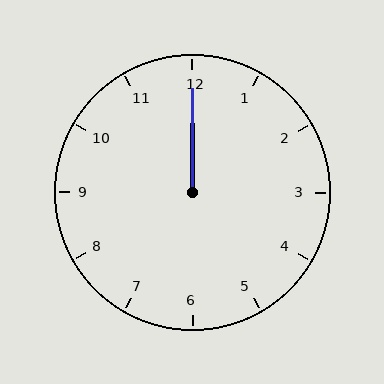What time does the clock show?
12:00.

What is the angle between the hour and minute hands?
Approximately 0 degrees.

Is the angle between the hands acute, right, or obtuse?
It is acute.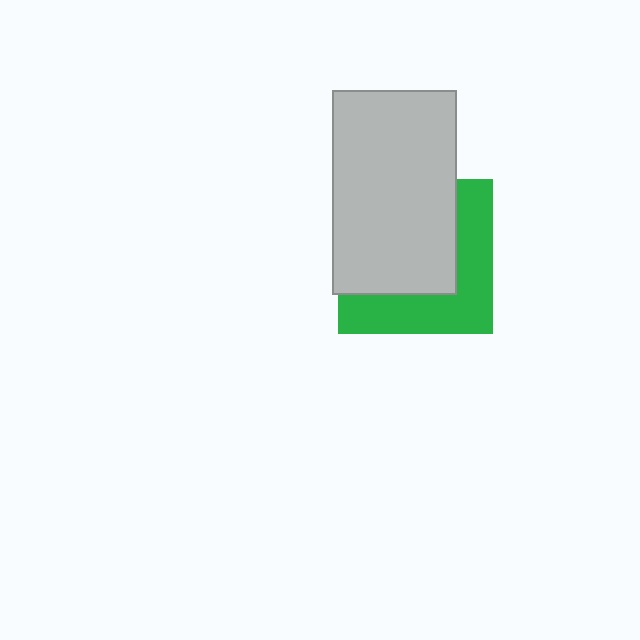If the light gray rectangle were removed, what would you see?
You would see the complete green square.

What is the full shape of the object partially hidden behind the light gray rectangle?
The partially hidden object is a green square.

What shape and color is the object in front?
The object in front is a light gray rectangle.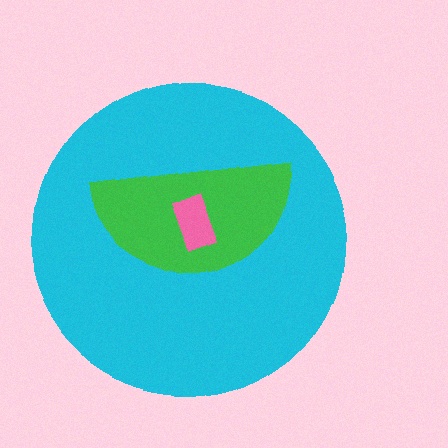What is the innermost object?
The pink rectangle.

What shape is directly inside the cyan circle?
The green semicircle.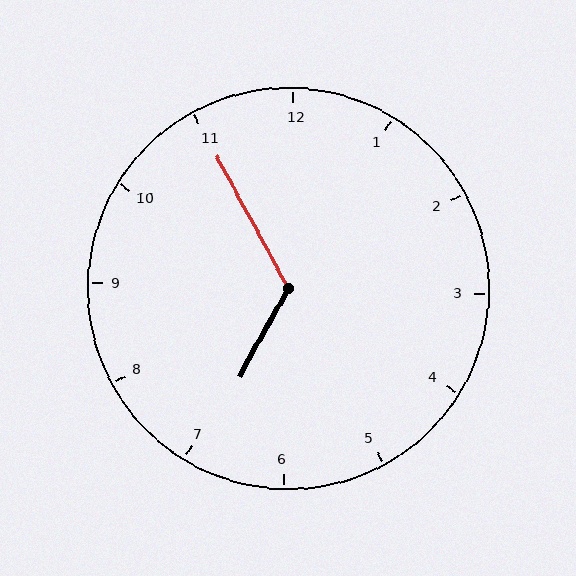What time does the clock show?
6:55.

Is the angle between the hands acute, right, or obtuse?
It is obtuse.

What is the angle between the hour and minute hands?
Approximately 122 degrees.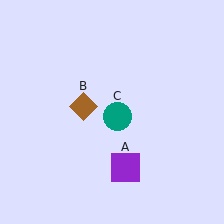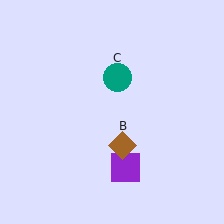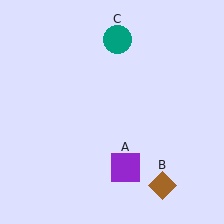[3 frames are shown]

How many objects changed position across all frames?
2 objects changed position: brown diamond (object B), teal circle (object C).